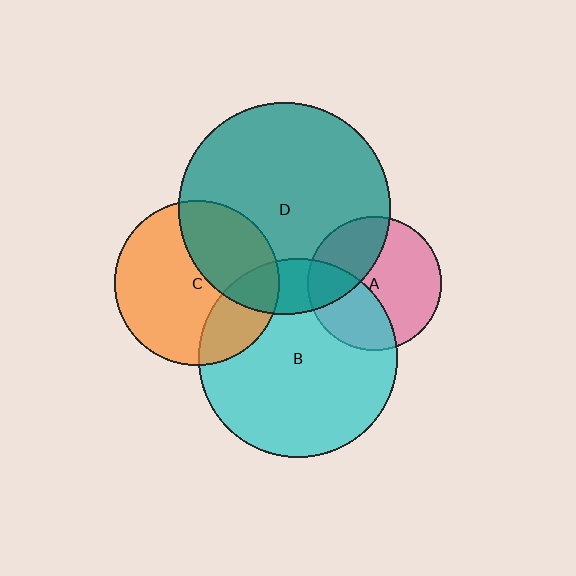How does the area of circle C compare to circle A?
Approximately 1.5 times.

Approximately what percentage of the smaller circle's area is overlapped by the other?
Approximately 25%.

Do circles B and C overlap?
Yes.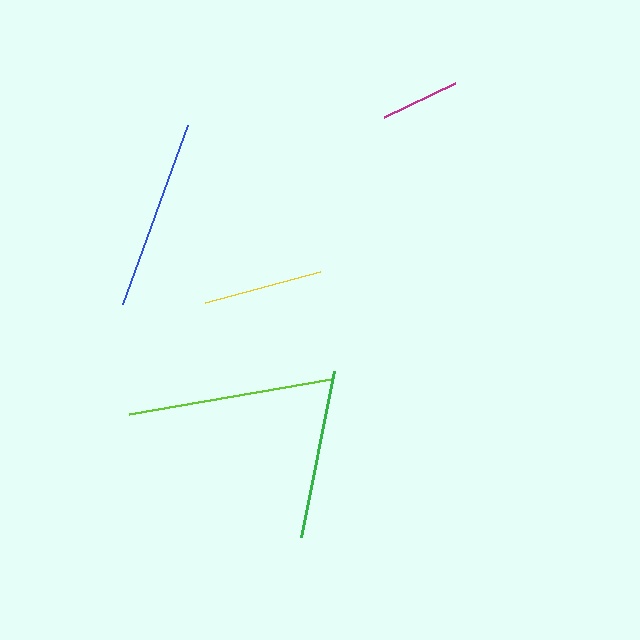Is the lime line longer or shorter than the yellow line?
The lime line is longer than the yellow line.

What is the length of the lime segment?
The lime segment is approximately 205 pixels long.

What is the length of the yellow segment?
The yellow segment is approximately 119 pixels long.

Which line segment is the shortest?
The magenta line is the shortest at approximately 79 pixels.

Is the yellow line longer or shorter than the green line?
The green line is longer than the yellow line.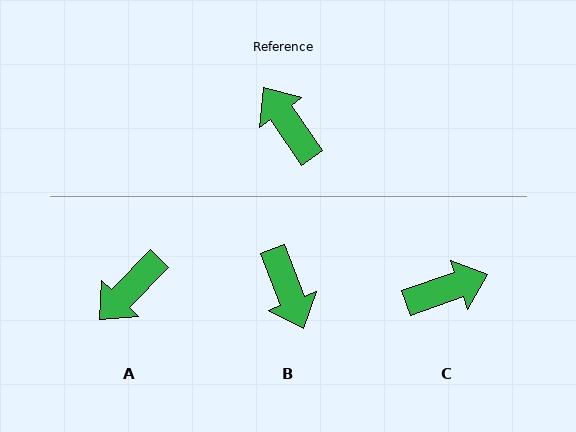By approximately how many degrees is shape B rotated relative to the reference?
Approximately 167 degrees counter-clockwise.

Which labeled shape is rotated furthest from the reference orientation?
B, about 167 degrees away.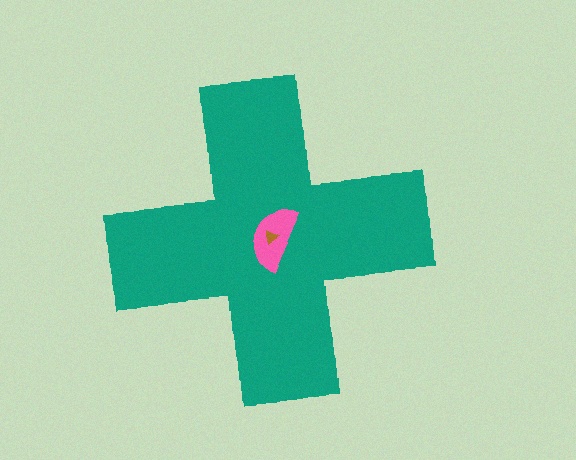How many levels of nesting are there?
3.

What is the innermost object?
The brown triangle.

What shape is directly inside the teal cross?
The pink semicircle.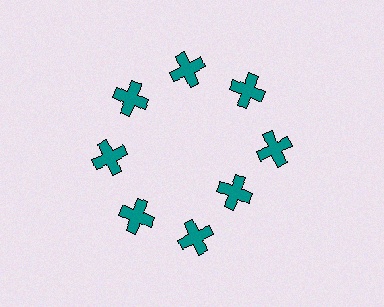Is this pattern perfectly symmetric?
No. The 8 teal crosses are arranged in a ring, but one element near the 4 o'clock position is pulled inward toward the center, breaking the 8-fold rotational symmetry.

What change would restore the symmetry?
The symmetry would be restored by moving it outward, back onto the ring so that all 8 crosses sit at equal angles and equal distance from the center.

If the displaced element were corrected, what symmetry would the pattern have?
It would have 8-fold rotational symmetry — the pattern would map onto itself every 45 degrees.